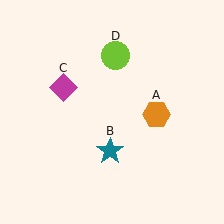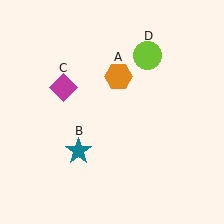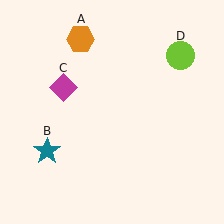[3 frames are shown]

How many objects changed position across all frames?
3 objects changed position: orange hexagon (object A), teal star (object B), lime circle (object D).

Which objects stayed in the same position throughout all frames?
Magenta diamond (object C) remained stationary.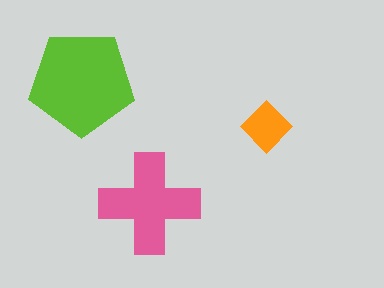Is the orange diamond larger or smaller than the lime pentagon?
Smaller.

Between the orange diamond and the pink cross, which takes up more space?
The pink cross.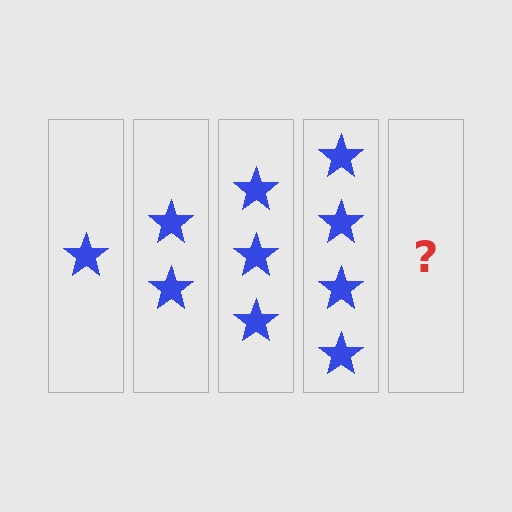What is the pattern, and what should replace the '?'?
The pattern is that each step adds one more star. The '?' should be 5 stars.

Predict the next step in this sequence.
The next step is 5 stars.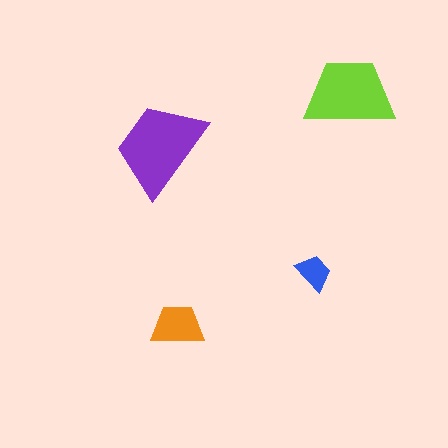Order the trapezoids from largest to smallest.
the purple one, the lime one, the orange one, the blue one.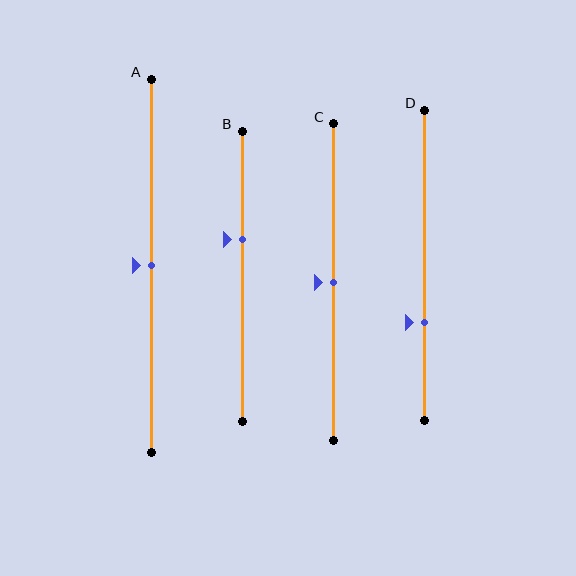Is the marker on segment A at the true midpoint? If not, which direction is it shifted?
Yes, the marker on segment A is at the true midpoint.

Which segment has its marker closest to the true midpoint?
Segment A has its marker closest to the true midpoint.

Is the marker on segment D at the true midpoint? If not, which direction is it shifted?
No, the marker on segment D is shifted downward by about 18% of the segment length.